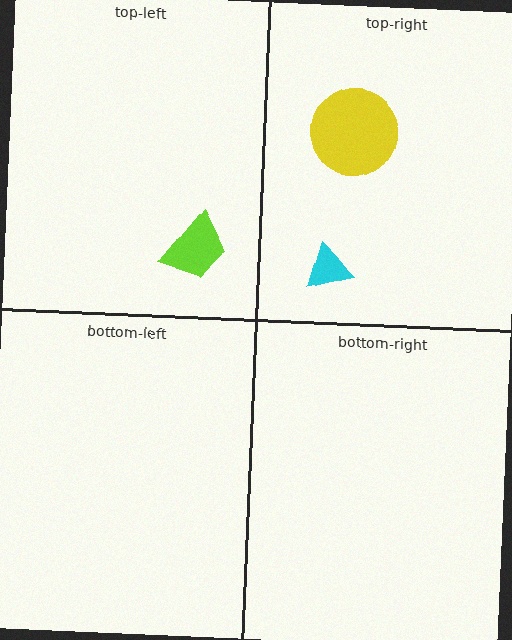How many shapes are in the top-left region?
1.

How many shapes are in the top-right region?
2.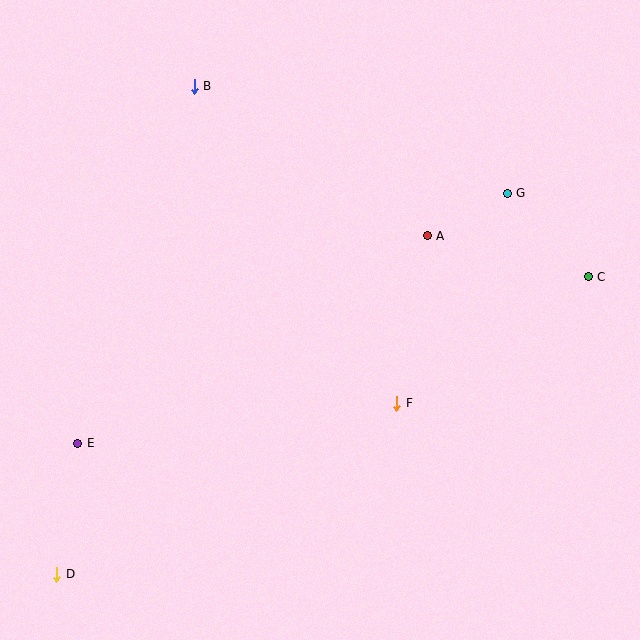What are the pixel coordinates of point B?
Point B is at (194, 86).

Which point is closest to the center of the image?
Point F at (397, 403) is closest to the center.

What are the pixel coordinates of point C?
Point C is at (588, 277).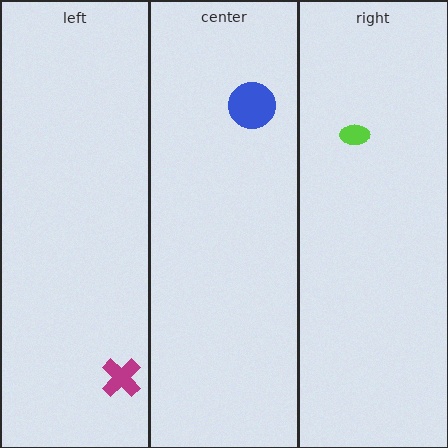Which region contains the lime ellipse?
The right region.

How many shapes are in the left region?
1.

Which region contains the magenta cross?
The left region.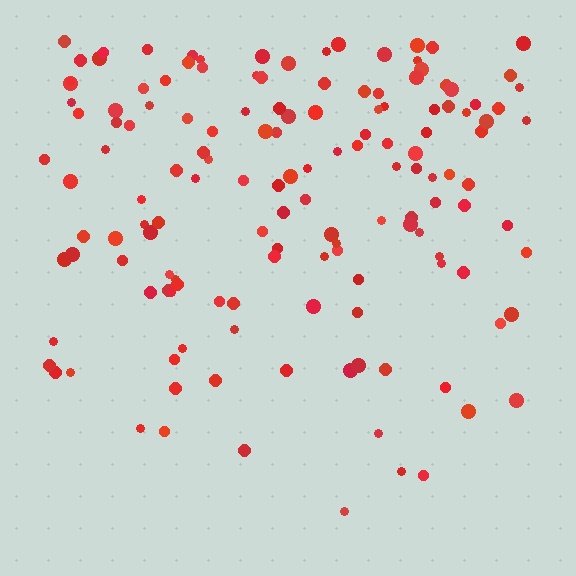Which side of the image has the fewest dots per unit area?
The bottom.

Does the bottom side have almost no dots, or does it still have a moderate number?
Still a moderate number, just noticeably fewer than the top.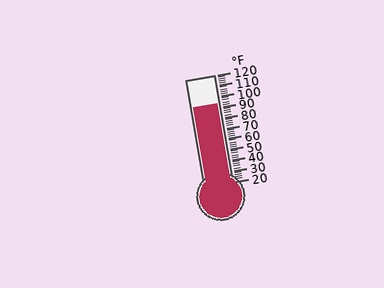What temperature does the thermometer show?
The thermometer shows approximately 94°F.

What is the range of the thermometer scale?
The thermometer scale ranges from 20°F to 120°F.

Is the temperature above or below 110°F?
The temperature is below 110°F.